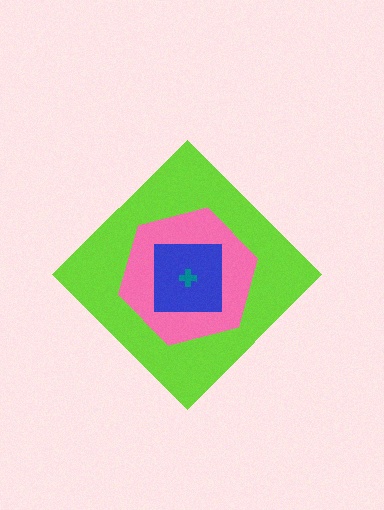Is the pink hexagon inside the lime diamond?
Yes.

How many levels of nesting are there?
4.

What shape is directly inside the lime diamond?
The pink hexagon.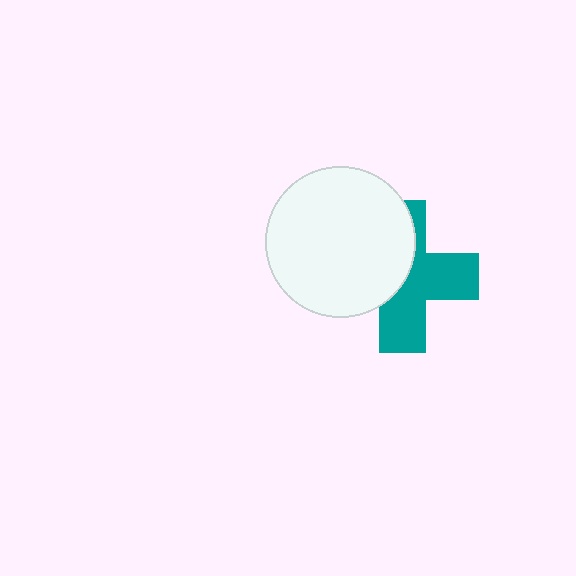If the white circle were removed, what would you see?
You would see the complete teal cross.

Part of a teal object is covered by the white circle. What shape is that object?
It is a cross.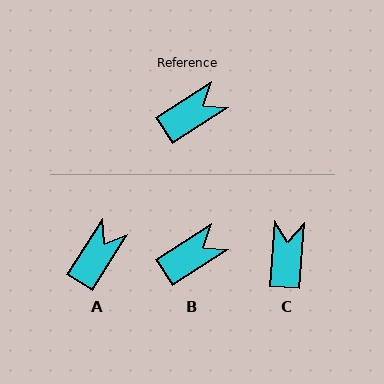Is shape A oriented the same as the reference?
No, it is off by about 25 degrees.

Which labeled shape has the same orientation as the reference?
B.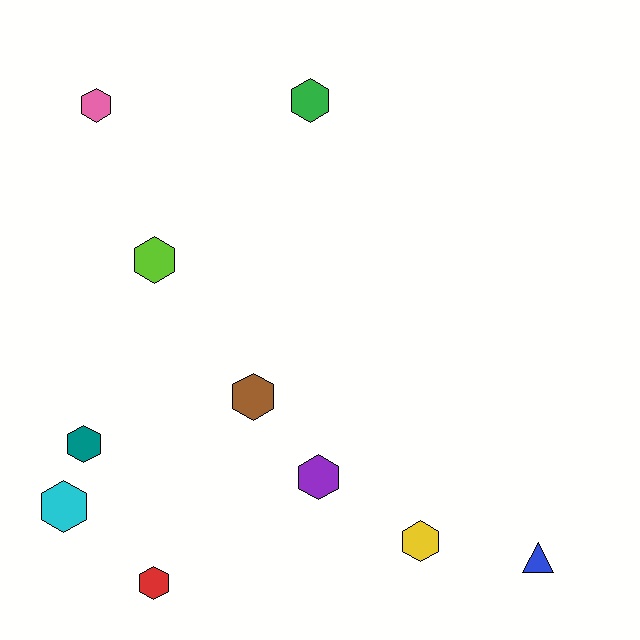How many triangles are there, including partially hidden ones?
There is 1 triangle.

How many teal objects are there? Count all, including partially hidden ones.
There is 1 teal object.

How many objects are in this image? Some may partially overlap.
There are 10 objects.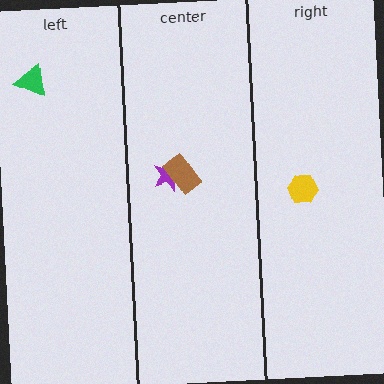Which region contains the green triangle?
The left region.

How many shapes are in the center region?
2.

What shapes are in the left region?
The green triangle.